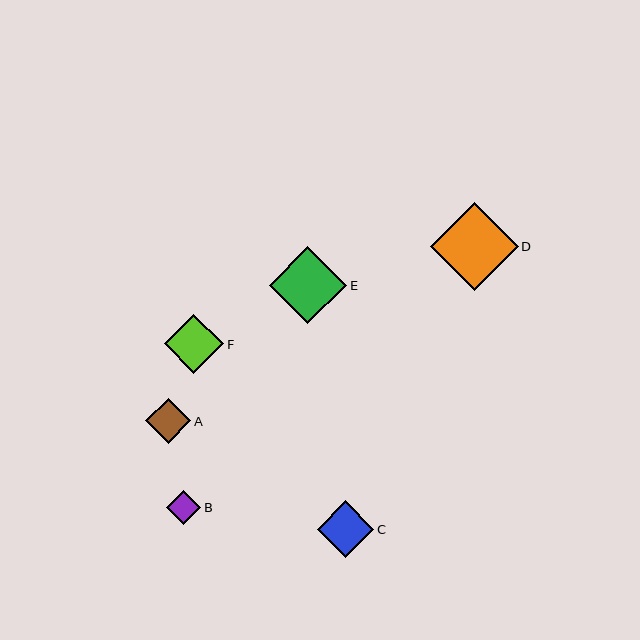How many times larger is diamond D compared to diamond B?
Diamond D is approximately 2.6 times the size of diamond B.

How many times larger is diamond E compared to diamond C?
Diamond E is approximately 1.4 times the size of diamond C.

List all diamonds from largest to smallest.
From largest to smallest: D, E, F, C, A, B.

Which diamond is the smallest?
Diamond B is the smallest with a size of approximately 34 pixels.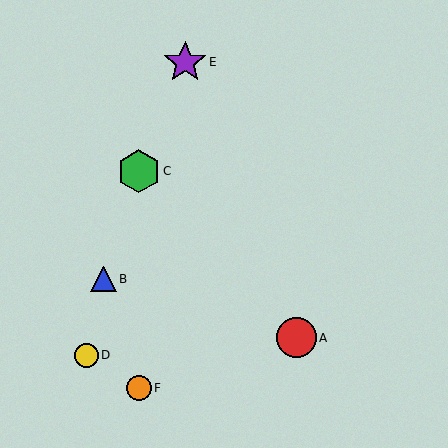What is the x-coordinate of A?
Object A is at x≈296.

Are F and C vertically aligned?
Yes, both are at x≈139.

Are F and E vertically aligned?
No, F is at x≈139 and E is at x≈185.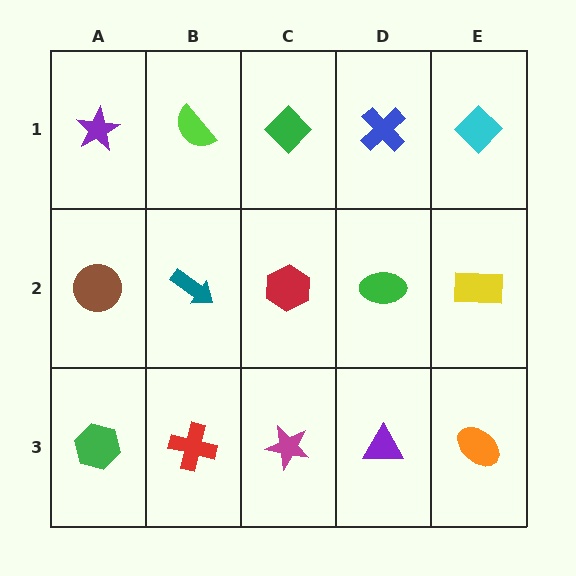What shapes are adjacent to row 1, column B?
A teal arrow (row 2, column B), a purple star (row 1, column A), a green diamond (row 1, column C).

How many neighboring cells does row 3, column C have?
3.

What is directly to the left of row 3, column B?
A green hexagon.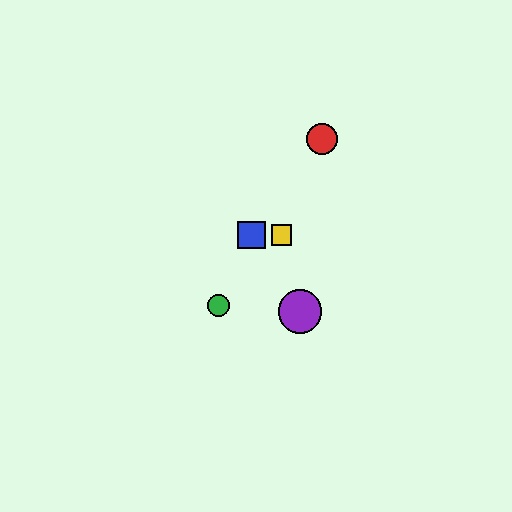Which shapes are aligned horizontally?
The blue square, the yellow square are aligned horizontally.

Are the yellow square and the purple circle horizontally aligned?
No, the yellow square is at y≈235 and the purple circle is at y≈312.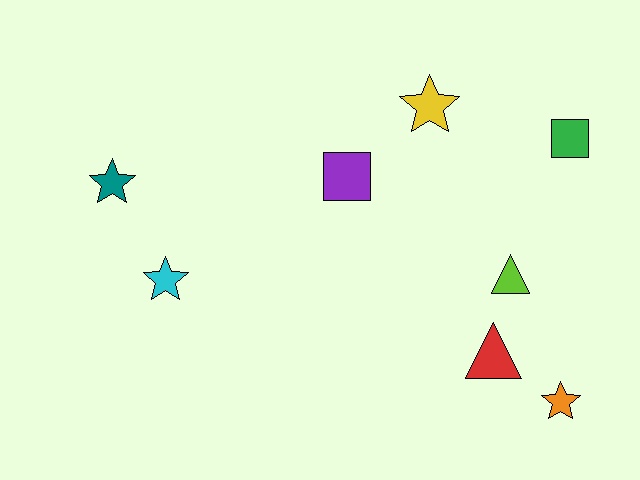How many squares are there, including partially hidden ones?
There are 2 squares.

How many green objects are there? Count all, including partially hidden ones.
There is 1 green object.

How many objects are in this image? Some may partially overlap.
There are 8 objects.